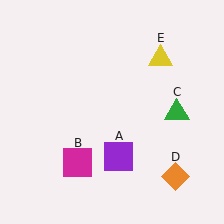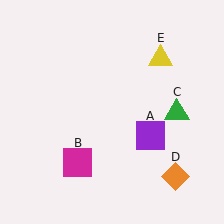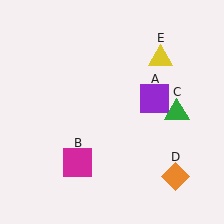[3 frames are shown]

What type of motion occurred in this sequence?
The purple square (object A) rotated counterclockwise around the center of the scene.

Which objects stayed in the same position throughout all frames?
Magenta square (object B) and green triangle (object C) and orange diamond (object D) and yellow triangle (object E) remained stationary.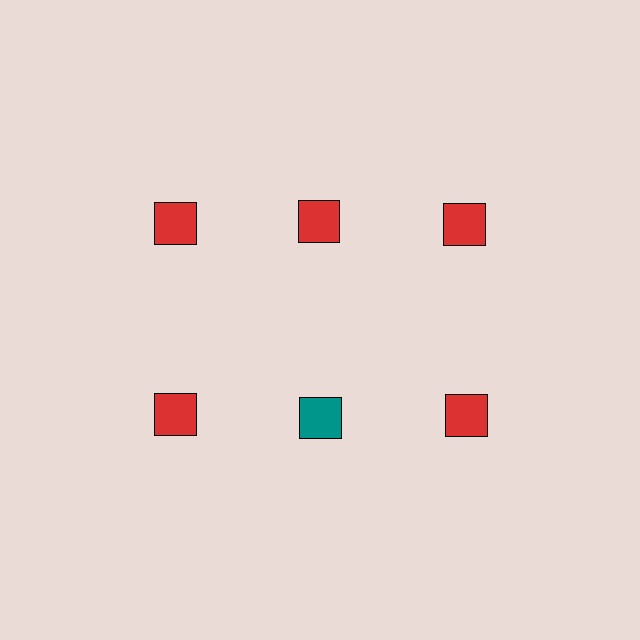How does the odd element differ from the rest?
It has a different color: teal instead of red.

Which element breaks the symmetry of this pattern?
The teal square in the second row, second from left column breaks the symmetry. All other shapes are red squares.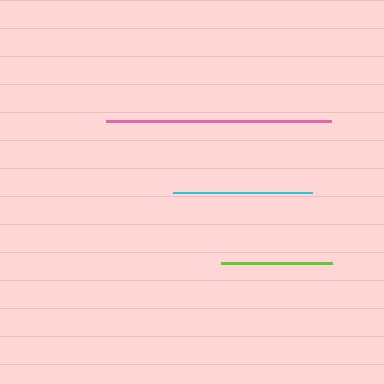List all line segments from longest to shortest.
From longest to shortest: pink, cyan, lime.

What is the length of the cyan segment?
The cyan segment is approximately 139 pixels long.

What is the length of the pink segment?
The pink segment is approximately 226 pixels long.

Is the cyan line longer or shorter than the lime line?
The cyan line is longer than the lime line.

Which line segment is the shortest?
The lime line is the shortest at approximately 111 pixels.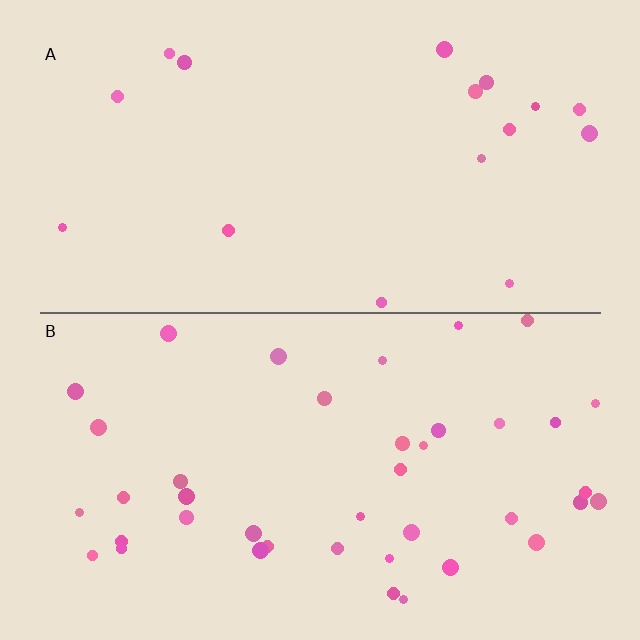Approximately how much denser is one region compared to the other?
Approximately 2.4× — region B over region A.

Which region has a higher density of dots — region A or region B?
B (the bottom).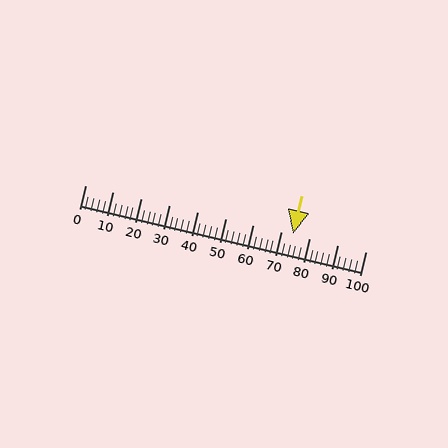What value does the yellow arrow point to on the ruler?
The yellow arrow points to approximately 74.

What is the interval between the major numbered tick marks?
The major tick marks are spaced 10 units apart.